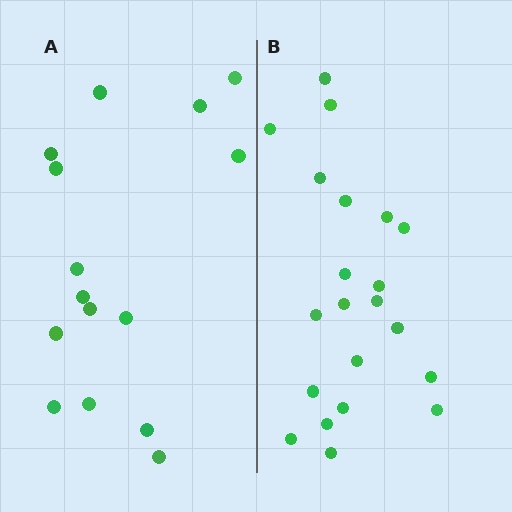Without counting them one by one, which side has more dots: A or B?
Region B (the right region) has more dots.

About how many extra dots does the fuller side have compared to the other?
Region B has about 6 more dots than region A.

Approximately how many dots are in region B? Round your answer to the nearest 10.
About 20 dots. (The exact count is 21, which rounds to 20.)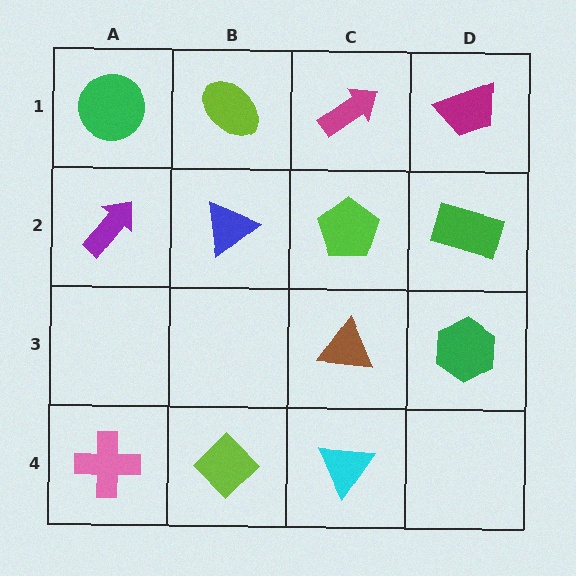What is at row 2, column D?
A green rectangle.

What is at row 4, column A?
A pink cross.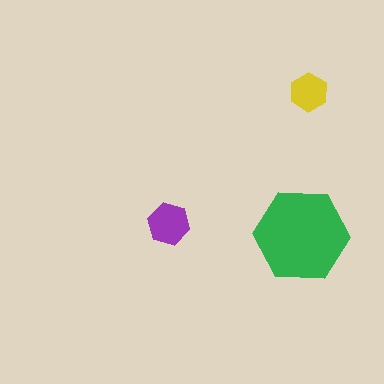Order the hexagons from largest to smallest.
the green one, the purple one, the yellow one.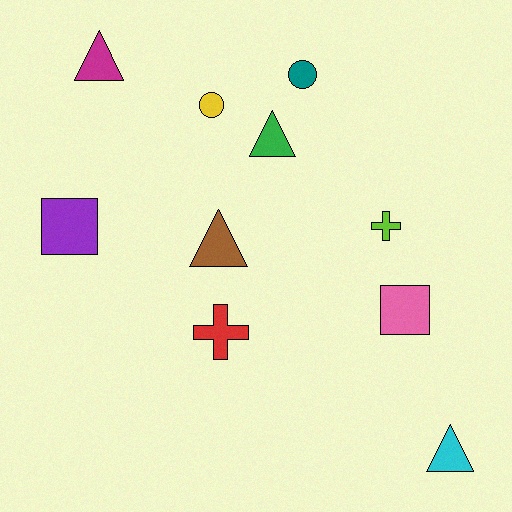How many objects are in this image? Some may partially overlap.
There are 10 objects.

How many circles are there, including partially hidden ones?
There are 2 circles.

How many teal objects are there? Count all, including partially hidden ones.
There is 1 teal object.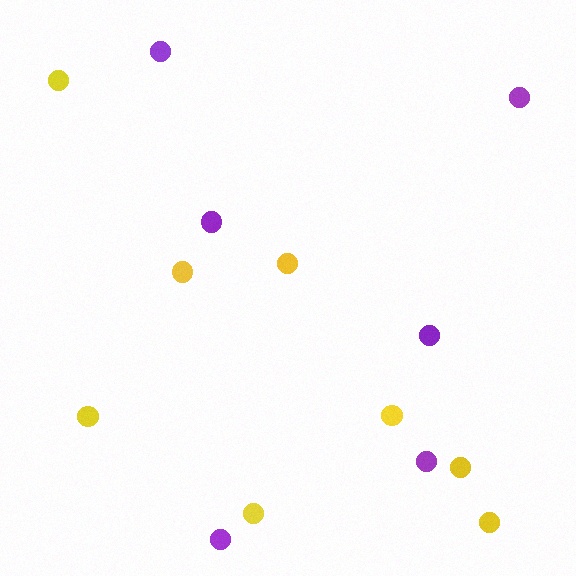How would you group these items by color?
There are 2 groups: one group of yellow circles (8) and one group of purple circles (6).